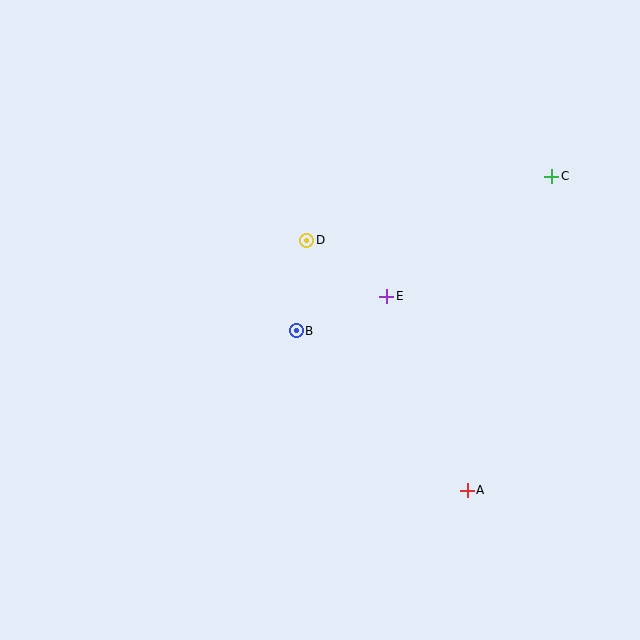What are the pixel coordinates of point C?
Point C is at (552, 176).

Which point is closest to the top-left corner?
Point D is closest to the top-left corner.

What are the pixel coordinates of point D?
Point D is at (307, 240).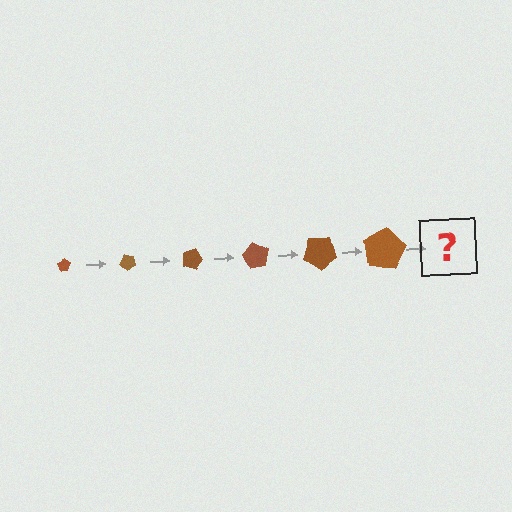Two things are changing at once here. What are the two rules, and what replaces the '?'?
The two rules are that the pentagon grows larger each step and it rotates 45 degrees each step. The '?' should be a pentagon, larger than the previous one and rotated 270 degrees from the start.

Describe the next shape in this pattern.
It should be a pentagon, larger than the previous one and rotated 270 degrees from the start.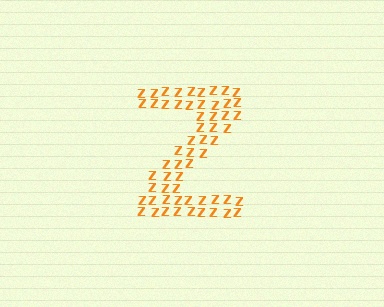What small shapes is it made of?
It is made of small letter Z's.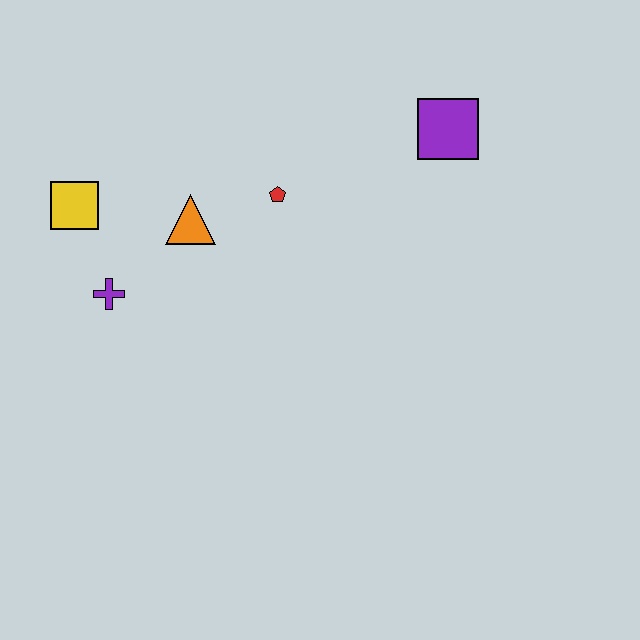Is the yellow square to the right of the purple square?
No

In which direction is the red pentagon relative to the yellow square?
The red pentagon is to the right of the yellow square.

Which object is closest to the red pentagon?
The orange triangle is closest to the red pentagon.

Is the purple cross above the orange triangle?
No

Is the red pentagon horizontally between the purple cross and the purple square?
Yes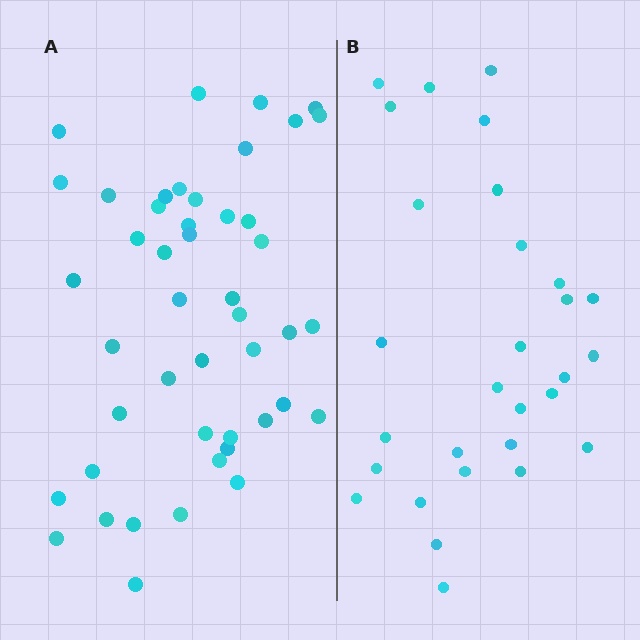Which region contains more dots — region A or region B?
Region A (the left region) has more dots.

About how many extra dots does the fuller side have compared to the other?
Region A has approximately 15 more dots than region B.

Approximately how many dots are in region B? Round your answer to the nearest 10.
About 30 dots. (The exact count is 29, which rounds to 30.)